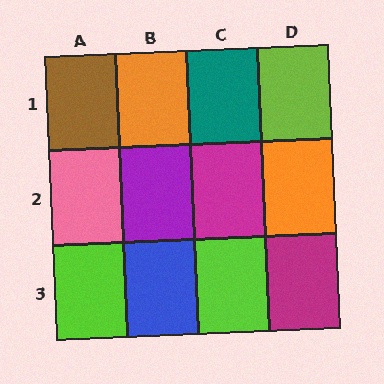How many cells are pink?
1 cell is pink.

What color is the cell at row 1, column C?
Teal.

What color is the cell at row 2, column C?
Magenta.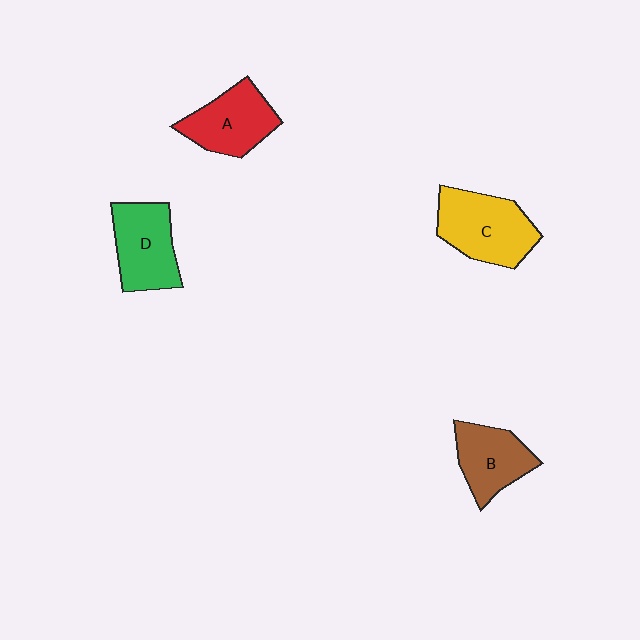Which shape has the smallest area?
Shape B (brown).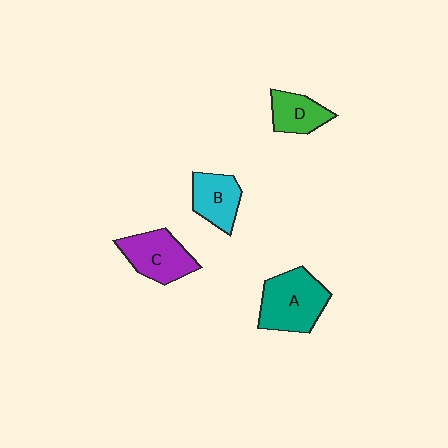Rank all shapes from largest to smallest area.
From largest to smallest: A (teal), C (purple), B (cyan), D (green).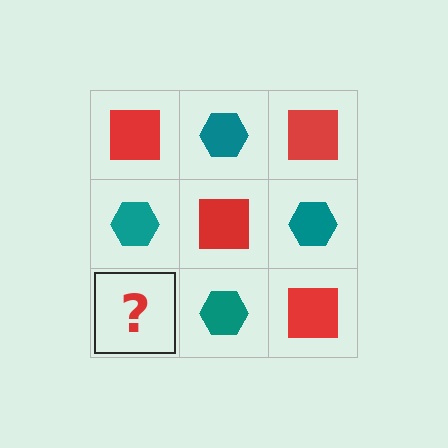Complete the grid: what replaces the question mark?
The question mark should be replaced with a red square.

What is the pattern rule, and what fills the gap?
The rule is that it alternates red square and teal hexagon in a checkerboard pattern. The gap should be filled with a red square.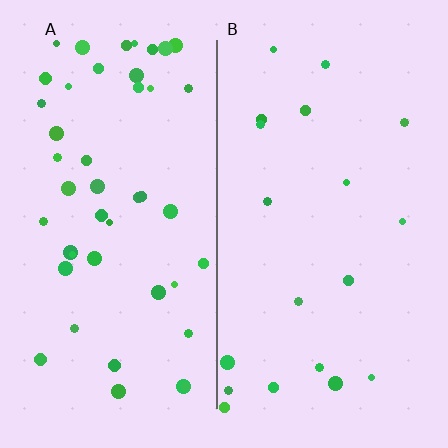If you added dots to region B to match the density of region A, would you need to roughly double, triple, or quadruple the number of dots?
Approximately double.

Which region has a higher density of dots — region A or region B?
A (the left).